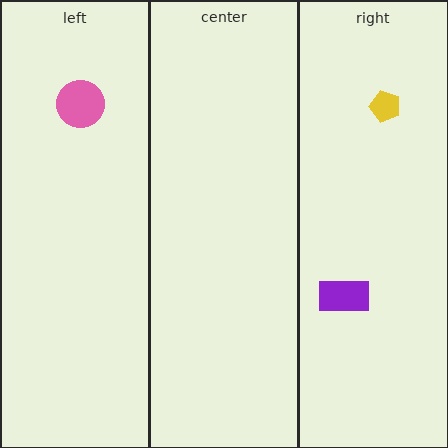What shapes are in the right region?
The yellow pentagon, the purple rectangle.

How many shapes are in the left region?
1.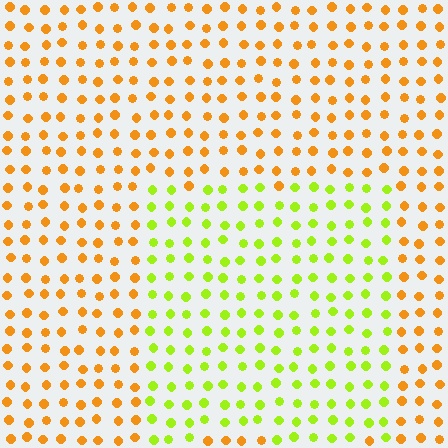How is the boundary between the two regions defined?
The boundary is defined purely by a slight shift in hue (about 49 degrees). Spacing, size, and orientation are identical on both sides.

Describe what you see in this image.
The image is filled with small orange elements in a uniform arrangement. A rectangle-shaped region is visible where the elements are tinted to a slightly different hue, forming a subtle color boundary.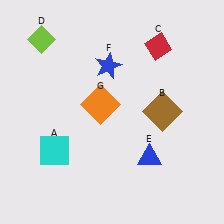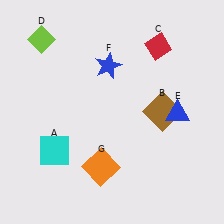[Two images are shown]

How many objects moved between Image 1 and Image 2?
2 objects moved between the two images.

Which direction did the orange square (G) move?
The orange square (G) moved down.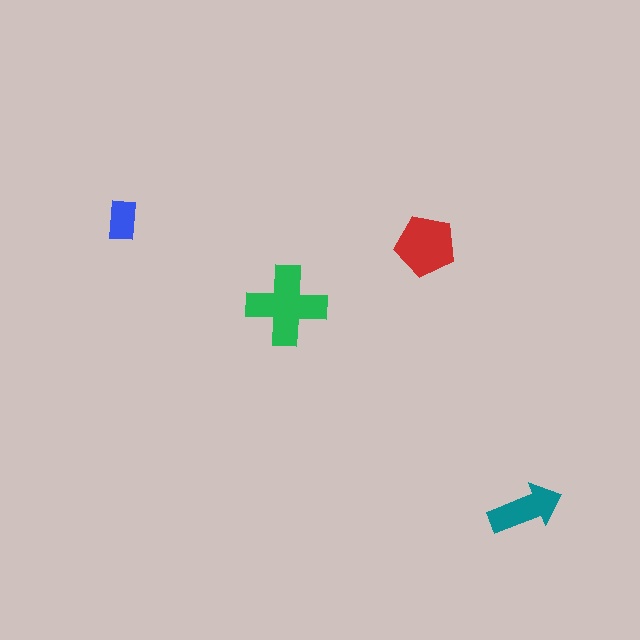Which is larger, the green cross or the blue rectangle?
The green cross.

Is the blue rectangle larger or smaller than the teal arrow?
Smaller.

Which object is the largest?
The green cross.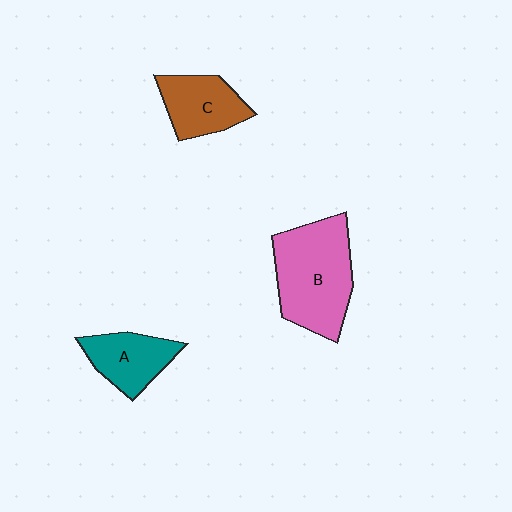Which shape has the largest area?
Shape B (pink).